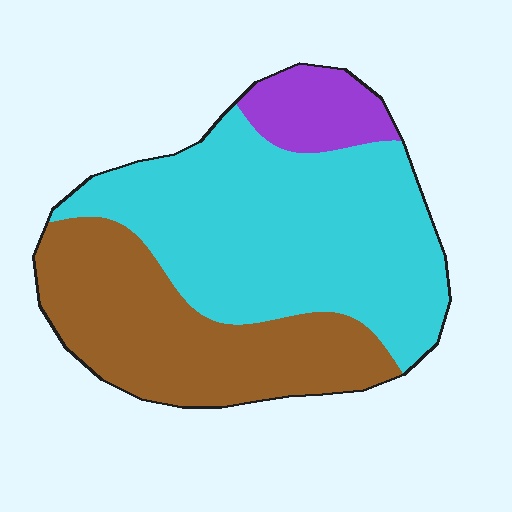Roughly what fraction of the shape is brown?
Brown covers 36% of the shape.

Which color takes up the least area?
Purple, at roughly 10%.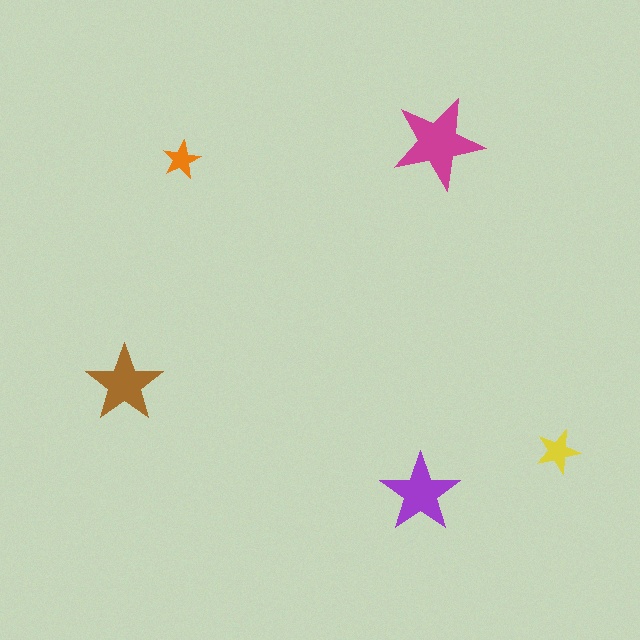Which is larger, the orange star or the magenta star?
The magenta one.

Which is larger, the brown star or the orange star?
The brown one.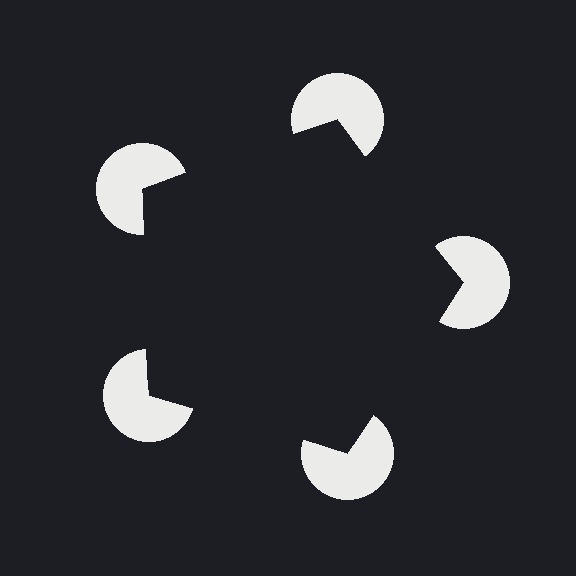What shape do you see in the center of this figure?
An illusory pentagon — its edges are inferred from the aligned wedge cuts in the pac-man discs, not physically drawn.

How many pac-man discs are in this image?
There are 5 — one at each vertex of the illusory pentagon.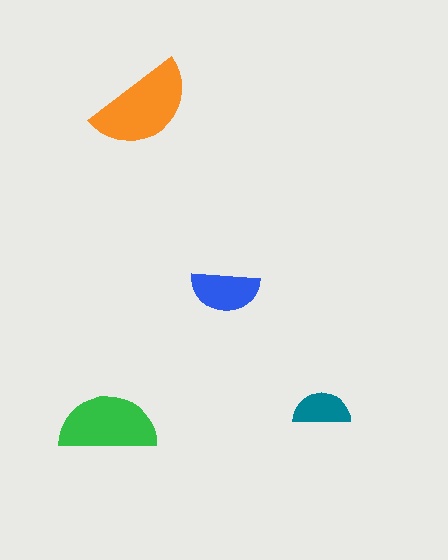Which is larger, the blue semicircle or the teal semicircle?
The blue one.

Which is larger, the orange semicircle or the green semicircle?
The orange one.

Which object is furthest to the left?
The green semicircle is leftmost.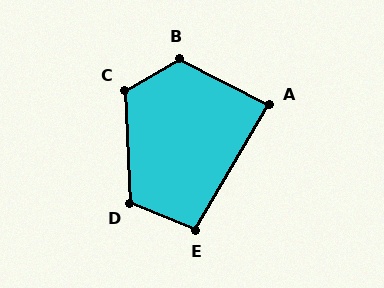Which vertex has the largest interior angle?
B, at approximately 123 degrees.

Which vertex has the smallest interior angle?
A, at approximately 87 degrees.